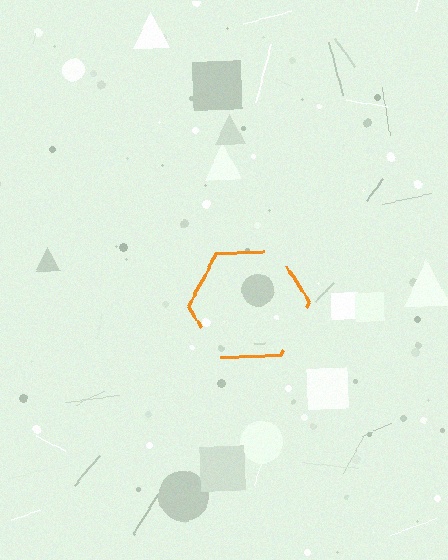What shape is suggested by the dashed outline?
The dashed outline suggests a hexagon.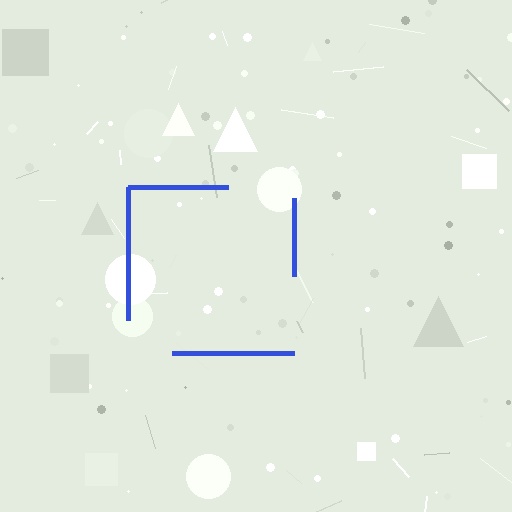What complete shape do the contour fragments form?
The contour fragments form a square.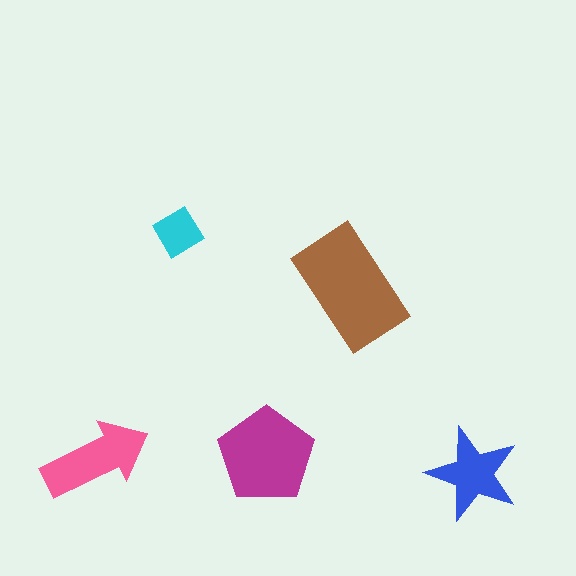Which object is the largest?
The brown rectangle.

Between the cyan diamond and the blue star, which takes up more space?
The blue star.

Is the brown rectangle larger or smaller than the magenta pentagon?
Larger.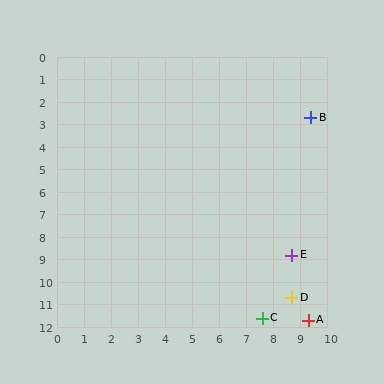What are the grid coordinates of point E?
Point E is at approximately (8.7, 8.8).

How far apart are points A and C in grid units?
Points A and C are about 1.7 grid units apart.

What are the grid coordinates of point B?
Point B is at approximately (9.4, 2.7).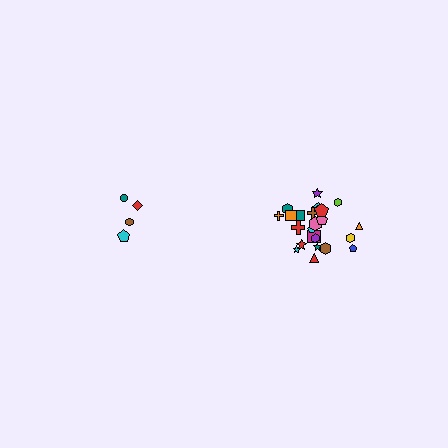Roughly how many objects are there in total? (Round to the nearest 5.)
Roughly 30 objects in total.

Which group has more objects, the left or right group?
The right group.